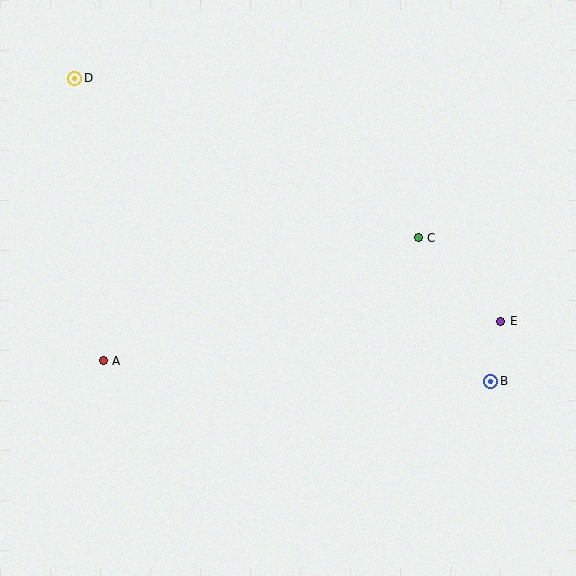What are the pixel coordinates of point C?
Point C is at (418, 238).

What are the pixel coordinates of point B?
Point B is at (491, 381).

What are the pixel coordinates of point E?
Point E is at (501, 321).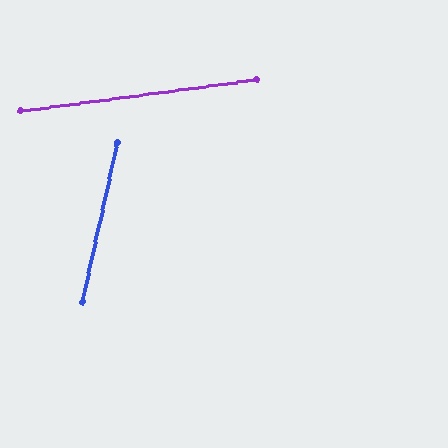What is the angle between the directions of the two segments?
Approximately 70 degrees.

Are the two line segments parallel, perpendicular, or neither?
Neither parallel nor perpendicular — they differ by about 70°.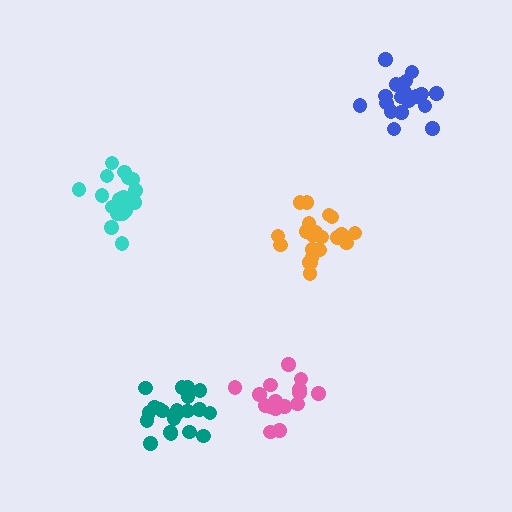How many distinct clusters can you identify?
There are 5 distinct clusters.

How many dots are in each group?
Group 1: 21 dots, Group 2: 20 dots, Group 3: 20 dots, Group 4: 17 dots, Group 5: 21 dots (99 total).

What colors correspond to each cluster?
The clusters are colored: teal, cyan, blue, pink, orange.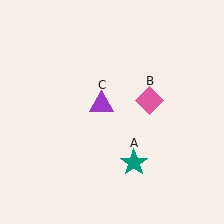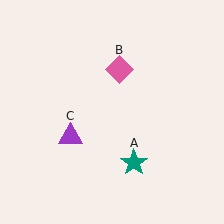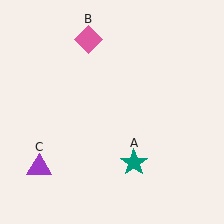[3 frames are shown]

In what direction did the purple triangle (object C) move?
The purple triangle (object C) moved down and to the left.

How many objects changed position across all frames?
2 objects changed position: pink diamond (object B), purple triangle (object C).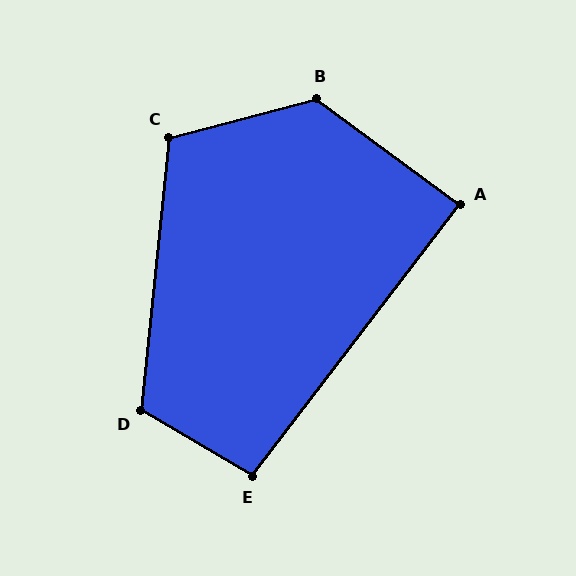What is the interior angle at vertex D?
Approximately 115 degrees (obtuse).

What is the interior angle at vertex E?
Approximately 97 degrees (obtuse).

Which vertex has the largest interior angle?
B, at approximately 129 degrees.